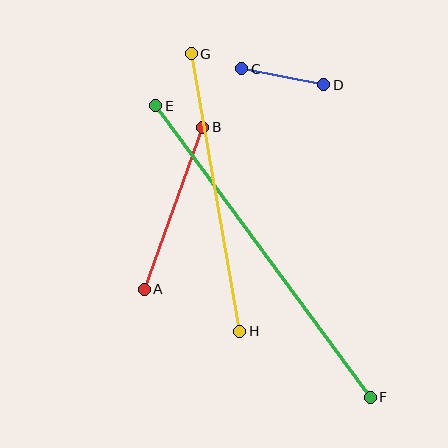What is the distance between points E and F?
The distance is approximately 362 pixels.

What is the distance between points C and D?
The distance is approximately 84 pixels.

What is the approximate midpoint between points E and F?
The midpoint is at approximately (263, 251) pixels.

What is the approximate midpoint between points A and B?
The midpoint is at approximately (174, 208) pixels.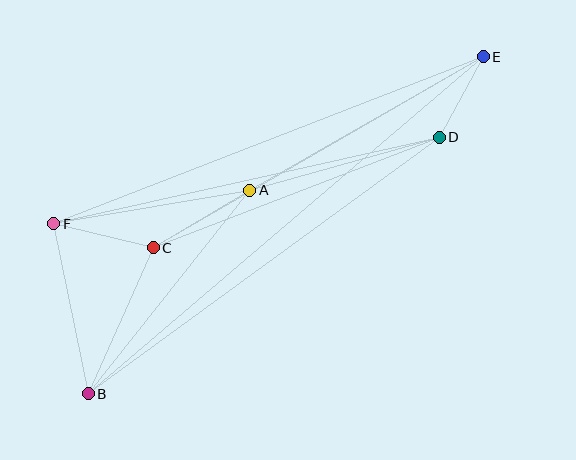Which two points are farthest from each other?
Points B and E are farthest from each other.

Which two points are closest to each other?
Points D and E are closest to each other.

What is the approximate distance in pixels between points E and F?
The distance between E and F is approximately 461 pixels.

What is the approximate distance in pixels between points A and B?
The distance between A and B is approximately 260 pixels.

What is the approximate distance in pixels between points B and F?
The distance between B and F is approximately 174 pixels.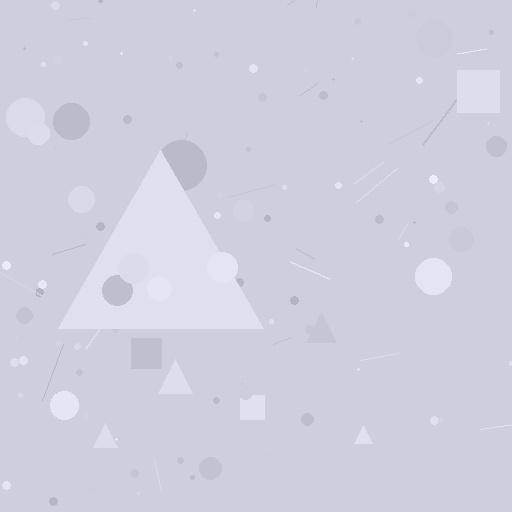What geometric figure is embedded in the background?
A triangle is embedded in the background.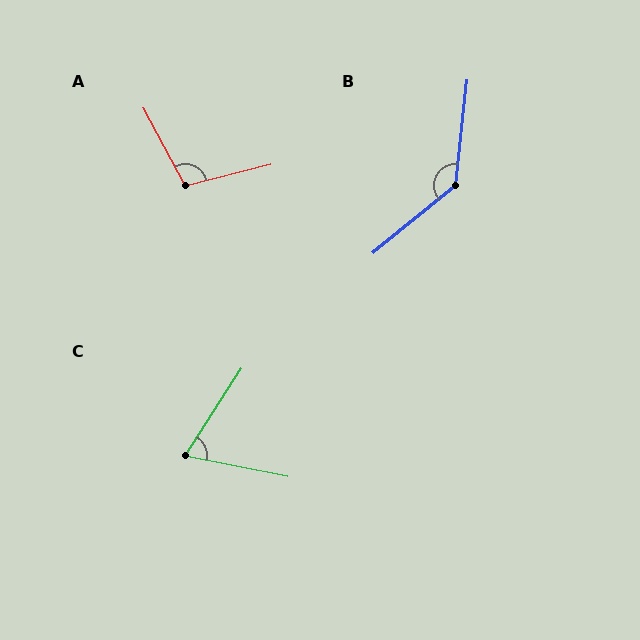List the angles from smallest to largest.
C (68°), A (104°), B (136°).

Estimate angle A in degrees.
Approximately 104 degrees.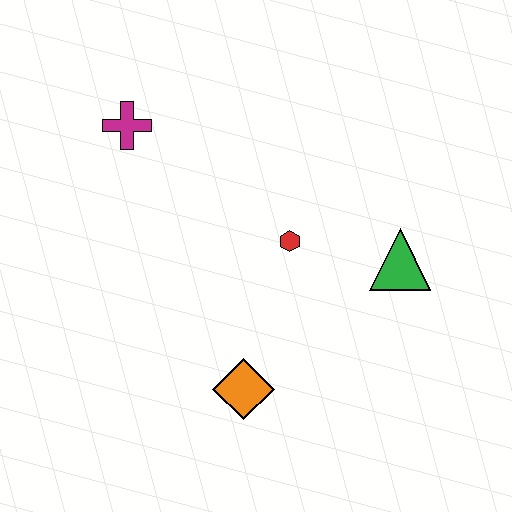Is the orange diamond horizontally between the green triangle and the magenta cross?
Yes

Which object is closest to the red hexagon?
The green triangle is closest to the red hexagon.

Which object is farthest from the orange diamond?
The magenta cross is farthest from the orange diamond.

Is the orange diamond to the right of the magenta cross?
Yes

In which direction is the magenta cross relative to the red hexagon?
The magenta cross is to the left of the red hexagon.